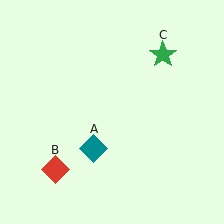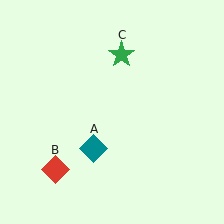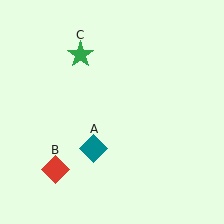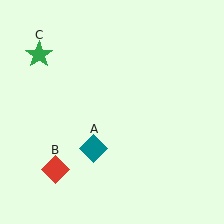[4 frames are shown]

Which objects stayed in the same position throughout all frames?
Teal diamond (object A) and red diamond (object B) remained stationary.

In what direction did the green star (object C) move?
The green star (object C) moved left.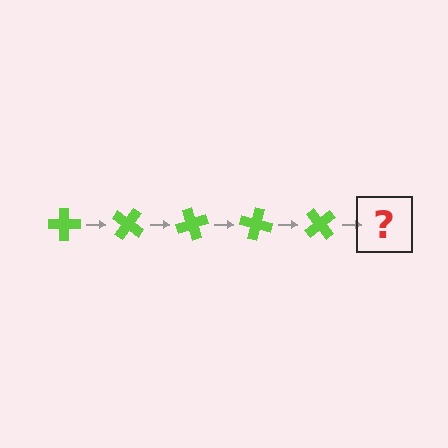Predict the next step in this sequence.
The next step is a lime cross rotated 175 degrees.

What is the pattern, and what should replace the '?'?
The pattern is that the cross rotates 35 degrees each step. The '?' should be a lime cross rotated 175 degrees.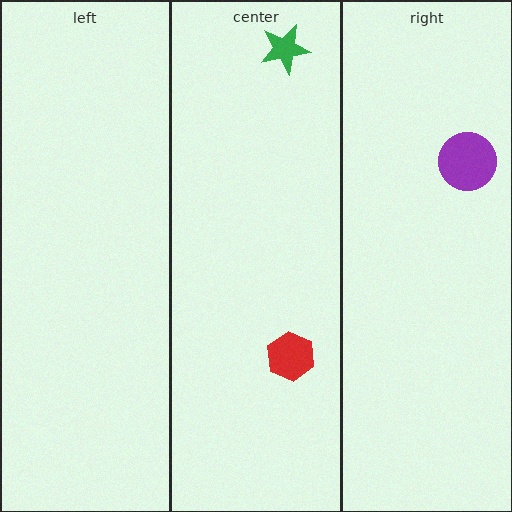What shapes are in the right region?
The purple circle.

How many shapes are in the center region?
2.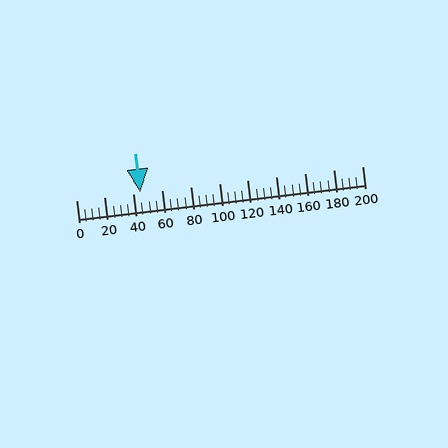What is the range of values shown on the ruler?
The ruler shows values from 0 to 200.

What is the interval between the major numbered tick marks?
The major tick marks are spaced 20 units apart.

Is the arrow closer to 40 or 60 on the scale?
The arrow is closer to 40.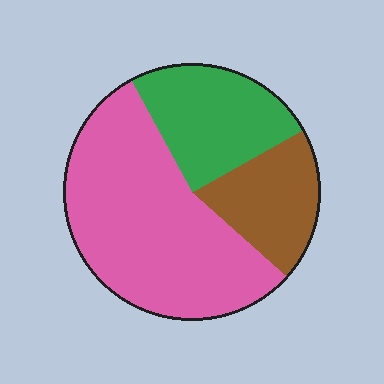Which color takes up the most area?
Pink, at roughly 55%.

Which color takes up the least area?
Brown, at roughly 20%.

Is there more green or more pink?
Pink.